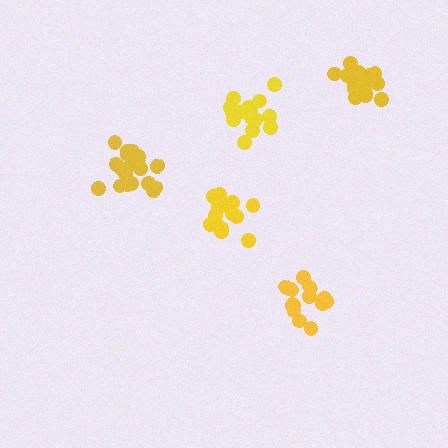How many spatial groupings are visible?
There are 5 spatial groupings.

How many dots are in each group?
Group 1: 18 dots, Group 2: 13 dots, Group 3: 15 dots, Group 4: 14 dots, Group 5: 17 dots (77 total).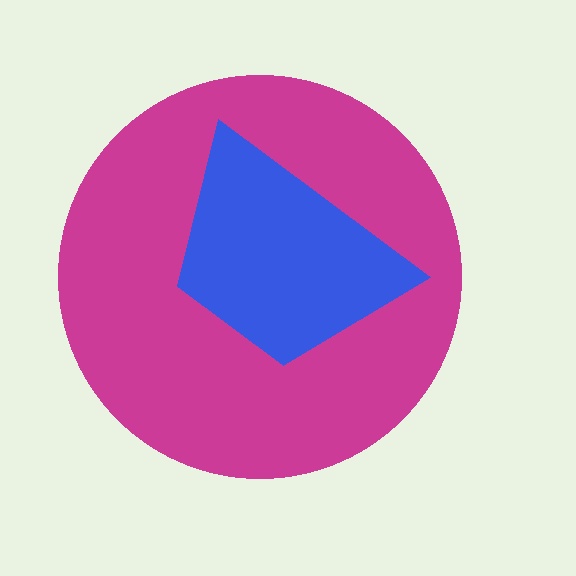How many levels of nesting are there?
2.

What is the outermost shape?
The magenta circle.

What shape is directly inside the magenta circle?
The blue trapezoid.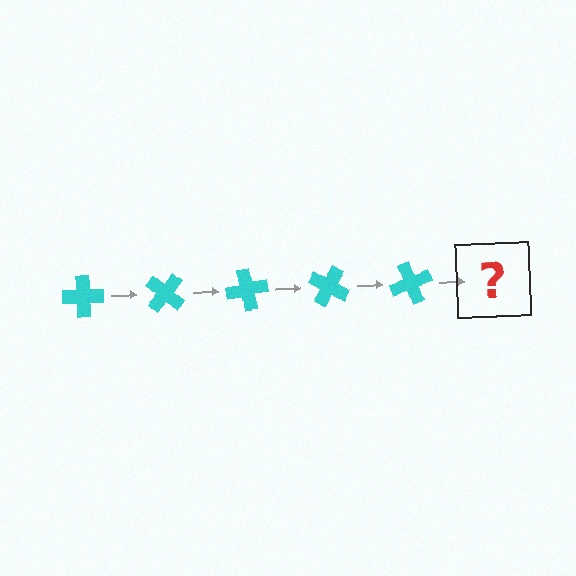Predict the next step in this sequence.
The next step is a cyan cross rotated 200 degrees.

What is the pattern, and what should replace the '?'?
The pattern is that the cross rotates 40 degrees each step. The '?' should be a cyan cross rotated 200 degrees.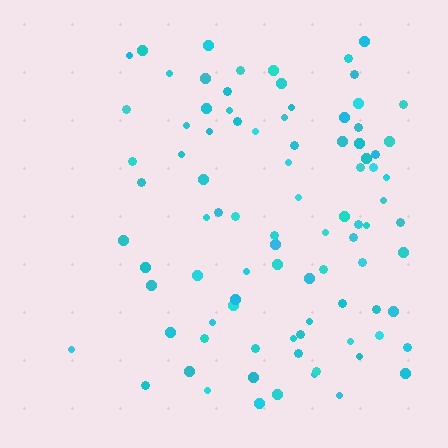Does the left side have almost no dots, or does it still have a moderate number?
Still a moderate number, just noticeably fewer than the right.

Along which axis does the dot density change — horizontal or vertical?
Horizontal.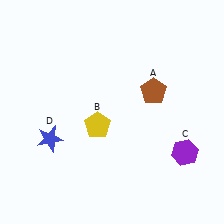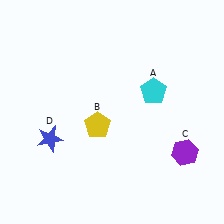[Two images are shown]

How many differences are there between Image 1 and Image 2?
There is 1 difference between the two images.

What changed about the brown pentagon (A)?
In Image 1, A is brown. In Image 2, it changed to cyan.